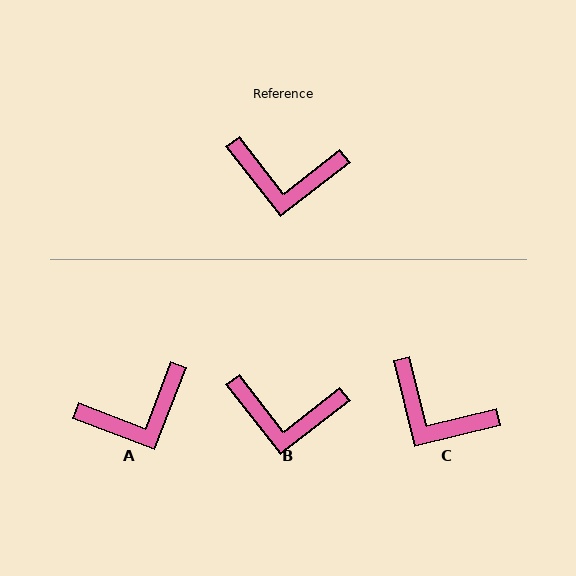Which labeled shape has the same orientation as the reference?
B.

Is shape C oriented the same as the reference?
No, it is off by about 24 degrees.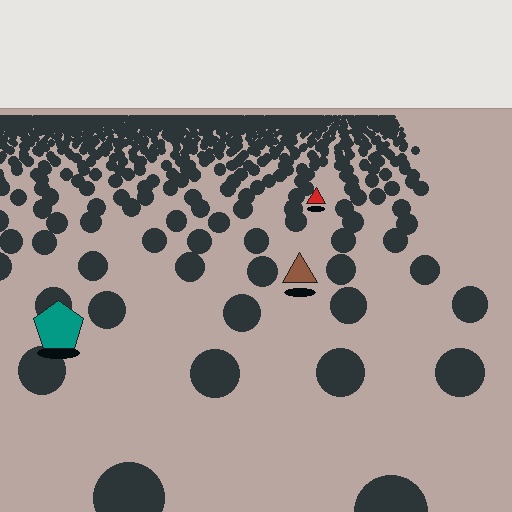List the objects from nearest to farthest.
From nearest to farthest: the teal pentagon, the brown triangle, the red triangle.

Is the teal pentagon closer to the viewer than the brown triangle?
Yes. The teal pentagon is closer — you can tell from the texture gradient: the ground texture is coarser near it.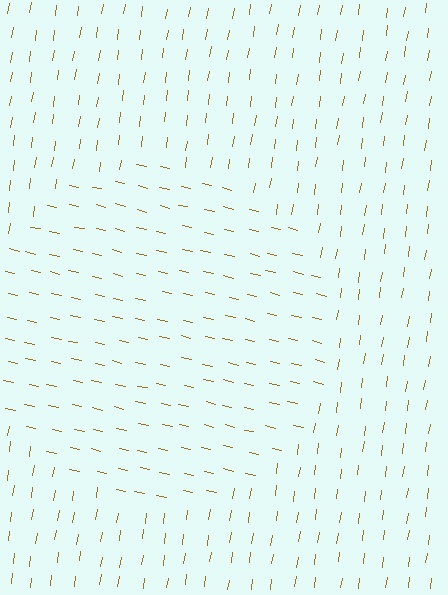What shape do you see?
I see a circle.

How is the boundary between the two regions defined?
The boundary is defined purely by a change in line orientation (approximately 85 degrees difference). All lines are the same color and thickness.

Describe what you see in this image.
The image is filled with small brown line segments. A circle region in the image has lines oriented differently from the surrounding lines, creating a visible texture boundary.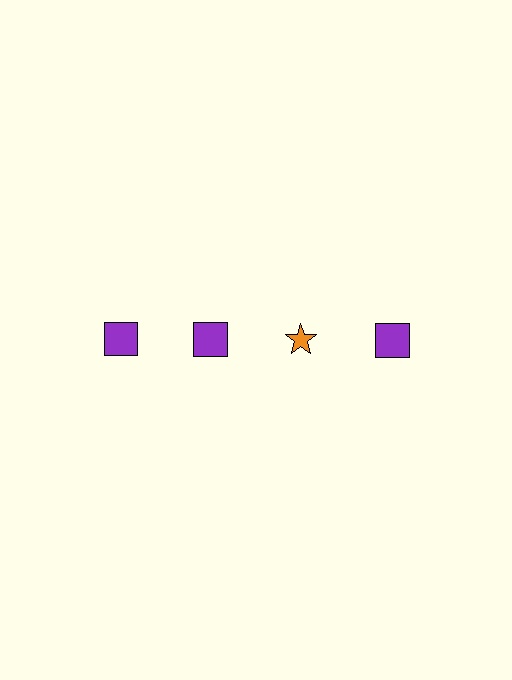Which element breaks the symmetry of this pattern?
The orange star in the top row, center column breaks the symmetry. All other shapes are purple squares.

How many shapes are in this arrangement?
There are 4 shapes arranged in a grid pattern.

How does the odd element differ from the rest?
It differs in both color (orange instead of purple) and shape (star instead of square).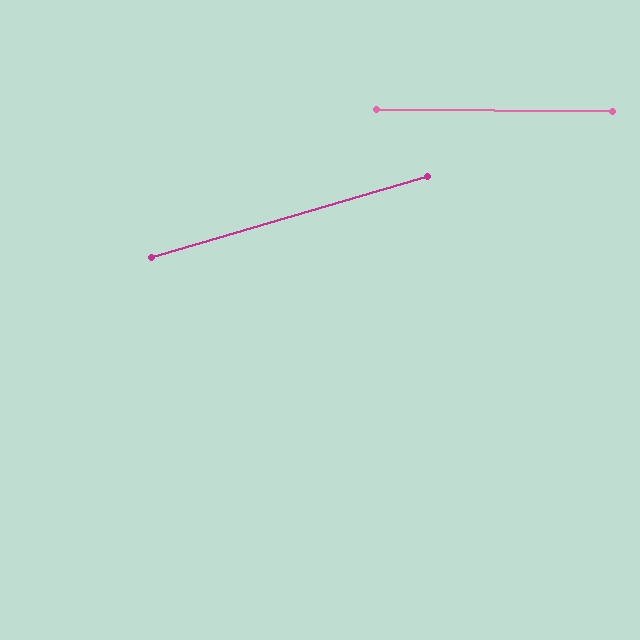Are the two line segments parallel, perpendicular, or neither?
Neither parallel nor perpendicular — they differ by about 17°.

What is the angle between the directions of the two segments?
Approximately 17 degrees.